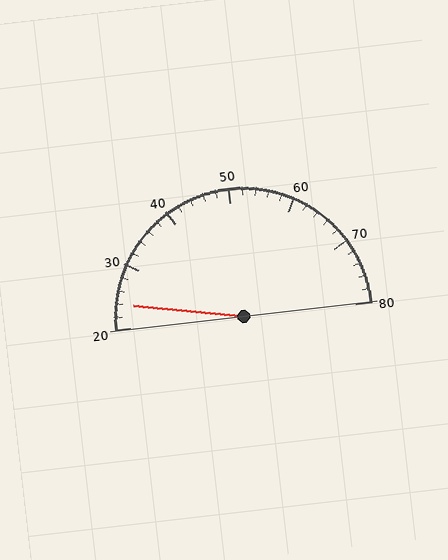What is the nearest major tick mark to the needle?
The nearest major tick mark is 20.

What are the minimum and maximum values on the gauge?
The gauge ranges from 20 to 80.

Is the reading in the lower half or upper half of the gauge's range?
The reading is in the lower half of the range (20 to 80).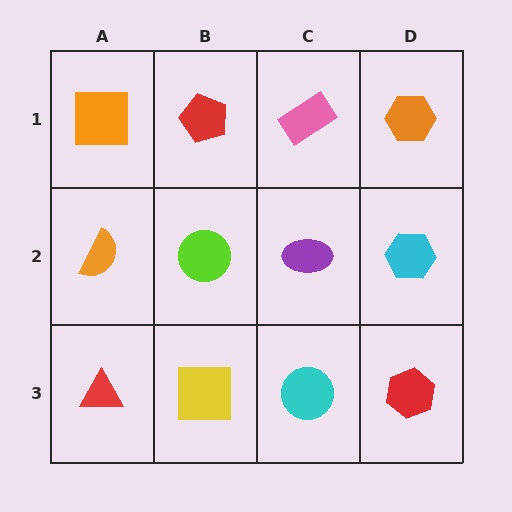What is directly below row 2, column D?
A red hexagon.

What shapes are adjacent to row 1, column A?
An orange semicircle (row 2, column A), a red pentagon (row 1, column B).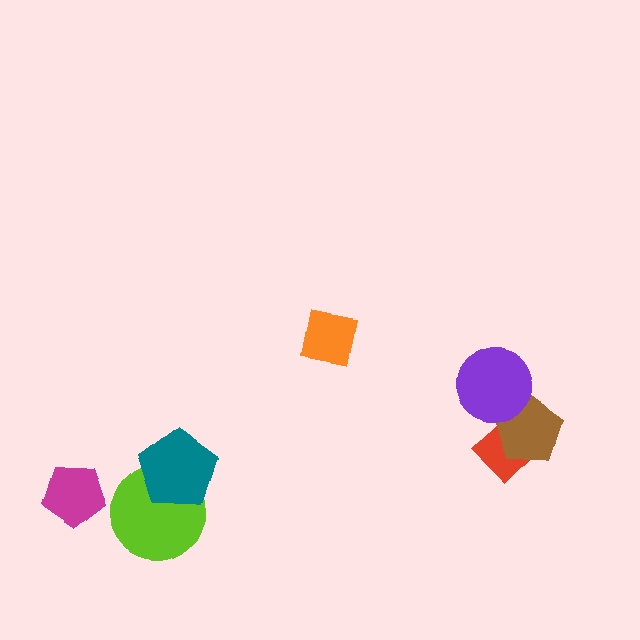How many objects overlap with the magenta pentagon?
0 objects overlap with the magenta pentagon.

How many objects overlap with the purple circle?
1 object overlaps with the purple circle.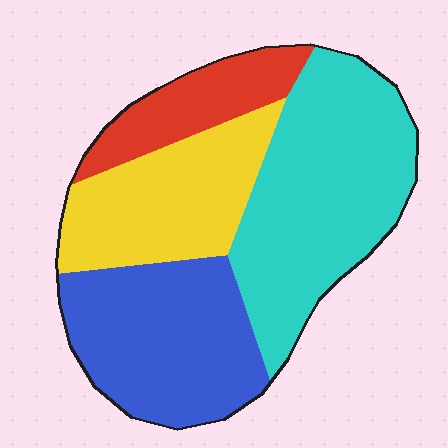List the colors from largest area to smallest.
From largest to smallest: cyan, blue, yellow, red.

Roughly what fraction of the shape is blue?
Blue takes up between a quarter and a half of the shape.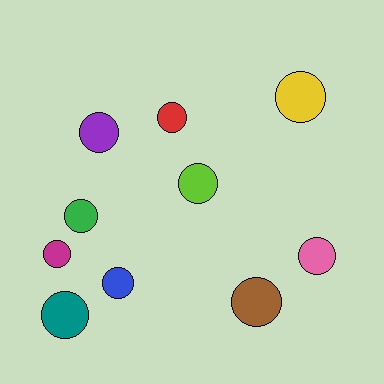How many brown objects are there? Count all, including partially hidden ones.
There is 1 brown object.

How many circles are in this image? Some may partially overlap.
There are 10 circles.